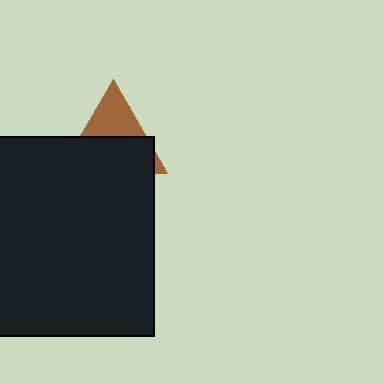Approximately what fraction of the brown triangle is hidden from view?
Roughly 62% of the brown triangle is hidden behind the black square.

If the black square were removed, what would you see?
You would see the complete brown triangle.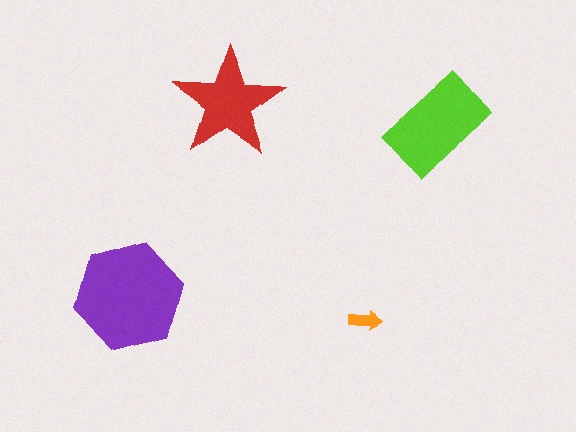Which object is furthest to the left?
The purple hexagon is leftmost.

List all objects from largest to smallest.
The purple hexagon, the lime rectangle, the red star, the orange arrow.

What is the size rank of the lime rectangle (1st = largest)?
2nd.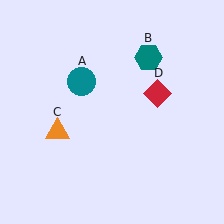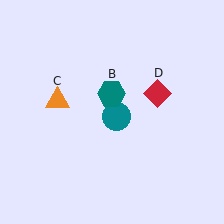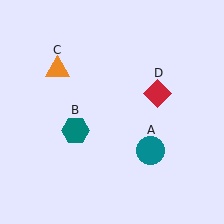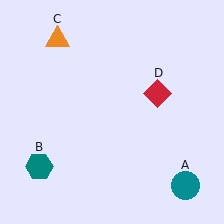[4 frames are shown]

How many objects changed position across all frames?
3 objects changed position: teal circle (object A), teal hexagon (object B), orange triangle (object C).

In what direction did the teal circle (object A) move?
The teal circle (object A) moved down and to the right.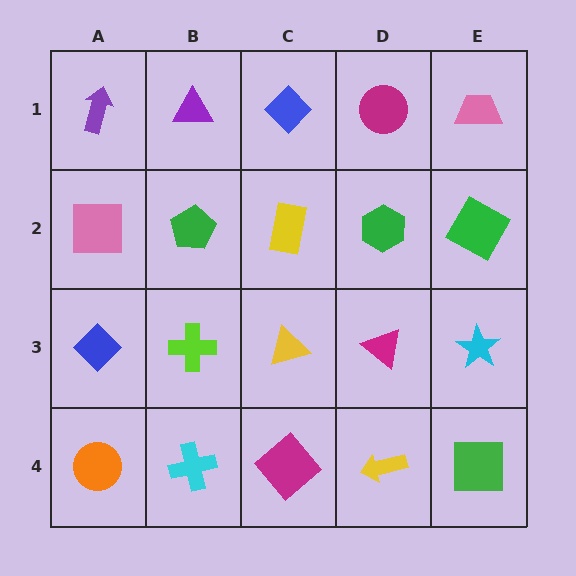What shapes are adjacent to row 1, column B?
A green pentagon (row 2, column B), a purple arrow (row 1, column A), a blue diamond (row 1, column C).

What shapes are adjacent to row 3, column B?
A green pentagon (row 2, column B), a cyan cross (row 4, column B), a blue diamond (row 3, column A), a yellow triangle (row 3, column C).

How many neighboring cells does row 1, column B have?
3.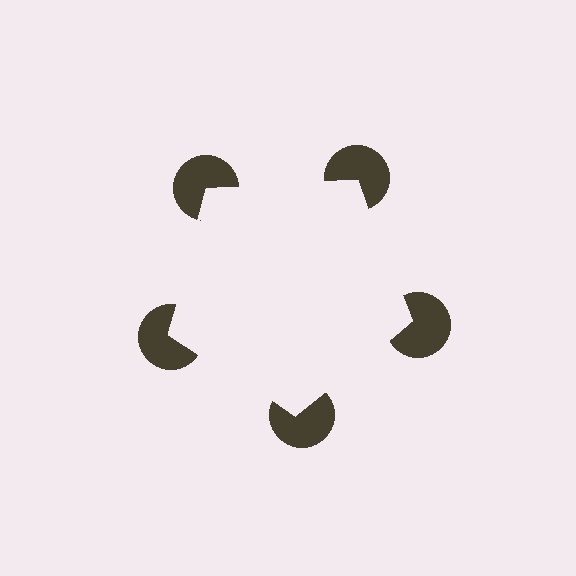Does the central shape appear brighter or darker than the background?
It typically appears slightly brighter than the background, even though no actual brightness change is drawn.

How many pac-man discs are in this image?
There are 5 — one at each vertex of the illusory pentagon.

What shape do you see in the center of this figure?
An illusory pentagon — its edges are inferred from the aligned wedge cuts in the pac-man discs, not physically drawn.